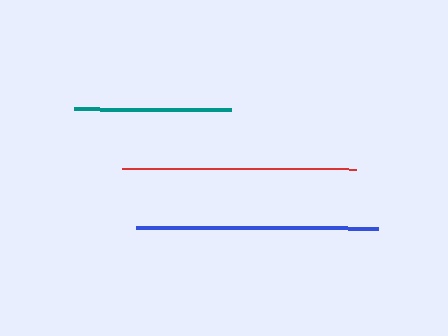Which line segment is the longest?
The blue line is the longest at approximately 242 pixels.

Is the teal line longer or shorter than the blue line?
The blue line is longer than the teal line.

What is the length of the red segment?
The red segment is approximately 234 pixels long.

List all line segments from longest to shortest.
From longest to shortest: blue, red, teal.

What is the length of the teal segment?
The teal segment is approximately 157 pixels long.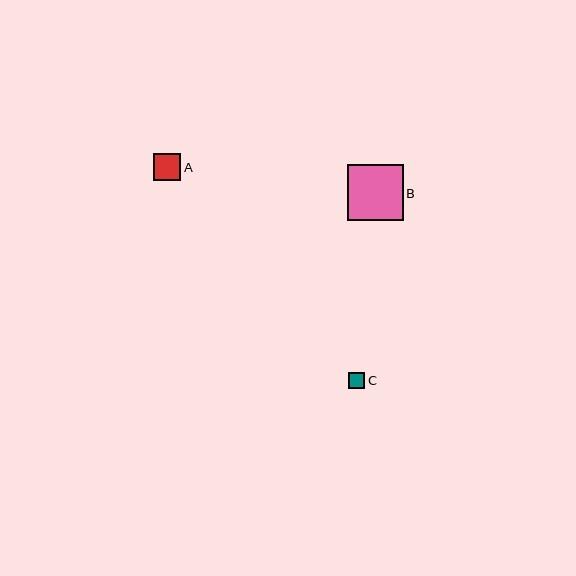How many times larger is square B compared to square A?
Square B is approximately 2.0 times the size of square A.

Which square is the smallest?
Square C is the smallest with a size of approximately 16 pixels.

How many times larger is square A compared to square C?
Square A is approximately 1.7 times the size of square C.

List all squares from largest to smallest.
From largest to smallest: B, A, C.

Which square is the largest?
Square B is the largest with a size of approximately 56 pixels.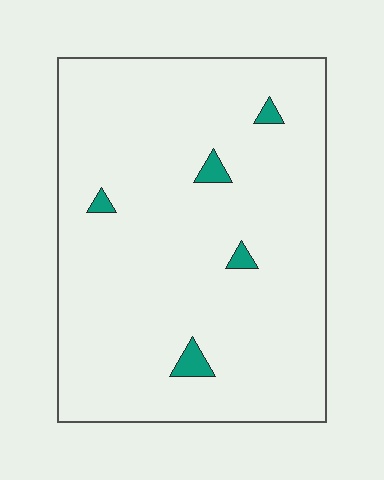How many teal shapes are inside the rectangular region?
5.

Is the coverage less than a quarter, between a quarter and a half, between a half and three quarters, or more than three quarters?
Less than a quarter.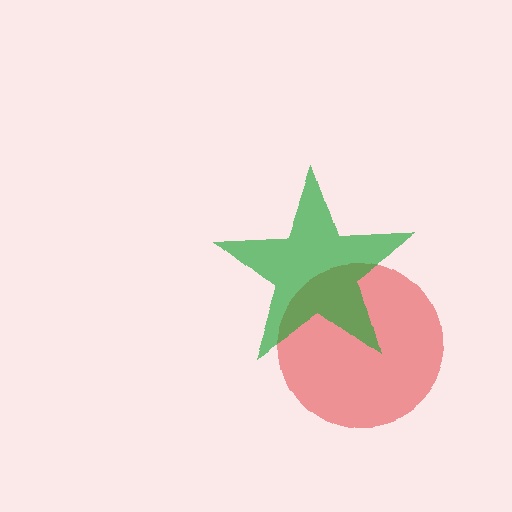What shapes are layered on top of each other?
The layered shapes are: a red circle, a green star.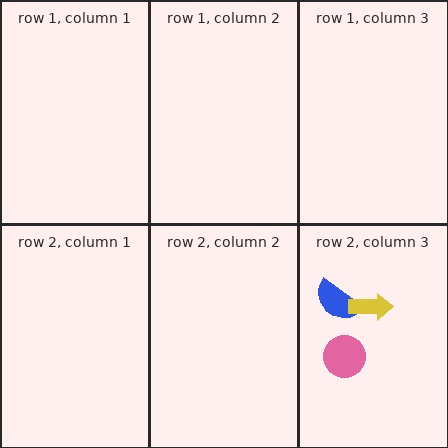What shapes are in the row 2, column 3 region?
The blue semicircle, the yellow arrow, the pink circle.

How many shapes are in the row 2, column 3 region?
3.